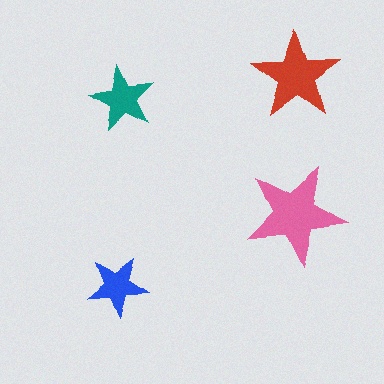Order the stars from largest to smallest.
the pink one, the red one, the teal one, the blue one.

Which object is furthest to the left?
The blue star is leftmost.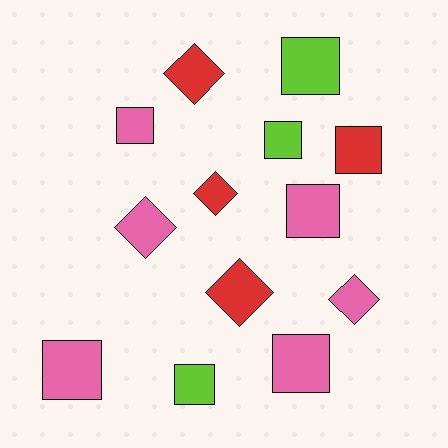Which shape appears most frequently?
Square, with 8 objects.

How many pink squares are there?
There are 4 pink squares.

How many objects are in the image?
There are 13 objects.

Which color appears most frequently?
Pink, with 6 objects.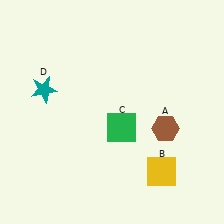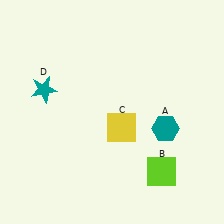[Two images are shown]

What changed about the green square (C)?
In Image 1, C is green. In Image 2, it changed to yellow.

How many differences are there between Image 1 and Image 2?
There are 3 differences between the two images.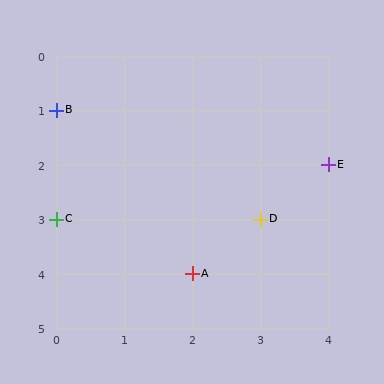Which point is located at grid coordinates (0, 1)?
Point B is at (0, 1).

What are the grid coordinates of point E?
Point E is at grid coordinates (4, 2).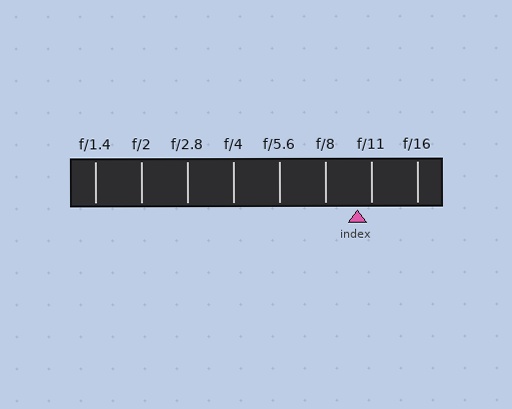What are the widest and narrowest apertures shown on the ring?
The widest aperture shown is f/1.4 and the narrowest is f/16.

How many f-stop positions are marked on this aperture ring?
There are 8 f-stop positions marked.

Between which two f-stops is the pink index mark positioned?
The index mark is between f/8 and f/11.